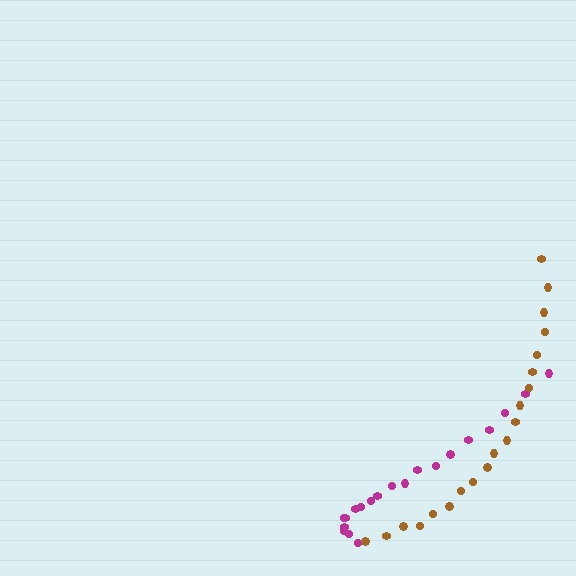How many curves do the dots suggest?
There are 2 distinct paths.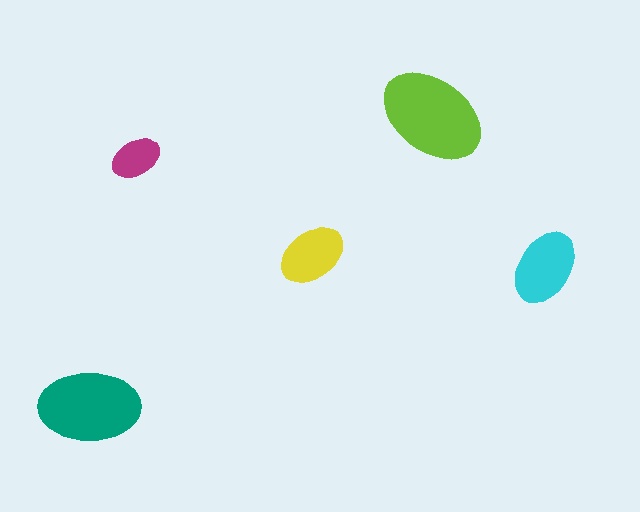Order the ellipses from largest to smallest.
the lime one, the teal one, the cyan one, the yellow one, the magenta one.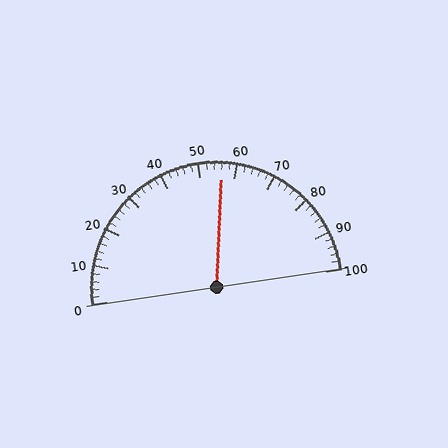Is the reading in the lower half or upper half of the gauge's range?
The reading is in the upper half of the range (0 to 100).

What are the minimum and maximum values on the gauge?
The gauge ranges from 0 to 100.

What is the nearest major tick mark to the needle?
The nearest major tick mark is 60.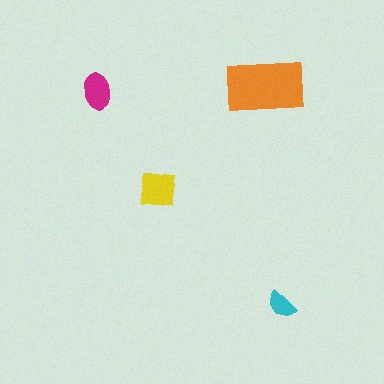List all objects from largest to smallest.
The orange rectangle, the yellow square, the magenta ellipse, the cyan semicircle.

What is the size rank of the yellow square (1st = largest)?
2nd.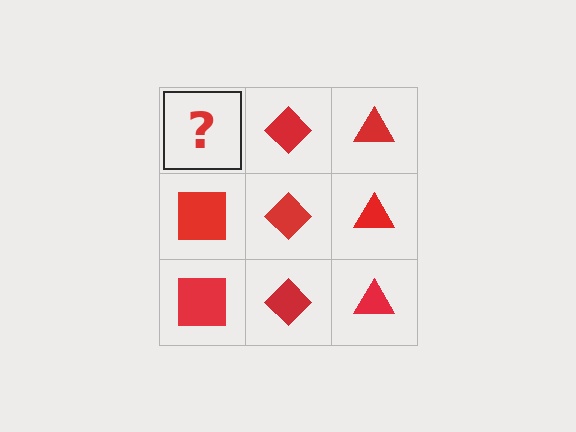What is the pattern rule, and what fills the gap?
The rule is that each column has a consistent shape. The gap should be filled with a red square.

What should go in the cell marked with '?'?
The missing cell should contain a red square.